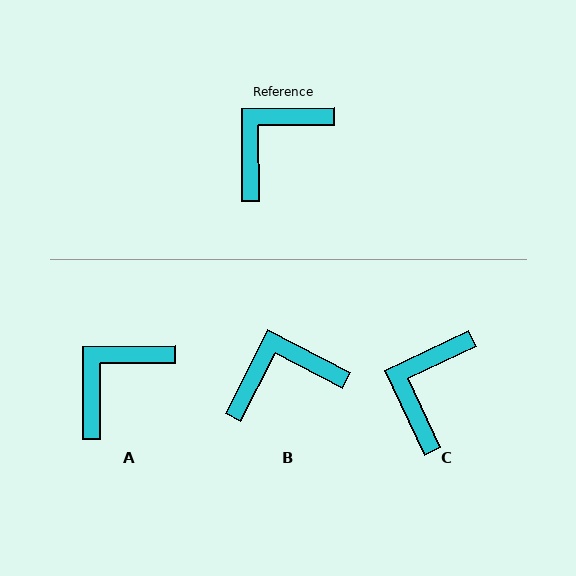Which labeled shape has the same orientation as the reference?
A.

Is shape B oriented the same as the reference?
No, it is off by about 27 degrees.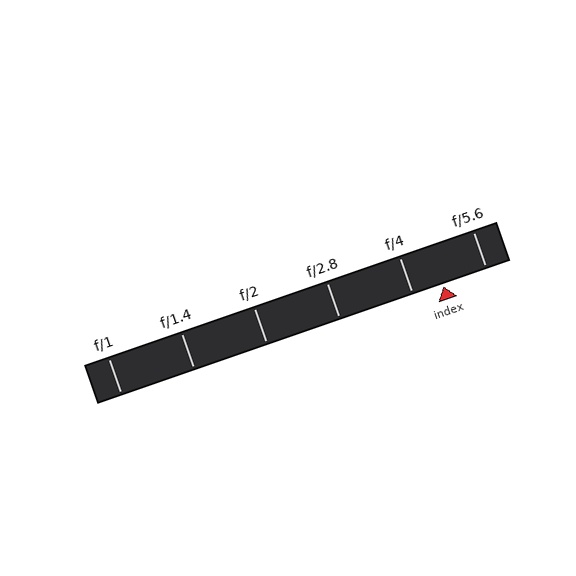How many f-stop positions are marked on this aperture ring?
There are 6 f-stop positions marked.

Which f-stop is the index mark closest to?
The index mark is closest to f/4.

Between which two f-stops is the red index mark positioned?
The index mark is between f/4 and f/5.6.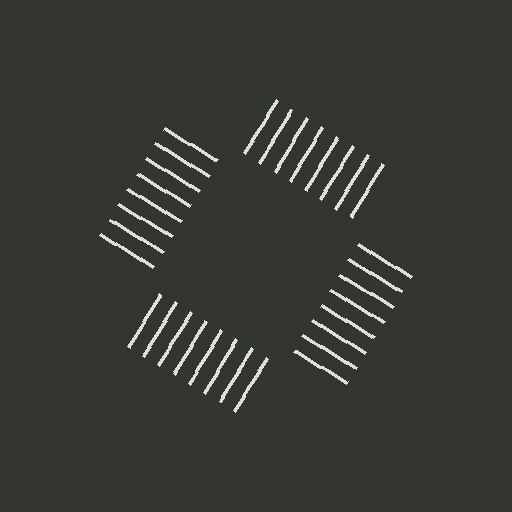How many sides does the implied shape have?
4 sides — the line-ends trace a square.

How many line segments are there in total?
32 — 8 along each of the 4 edges.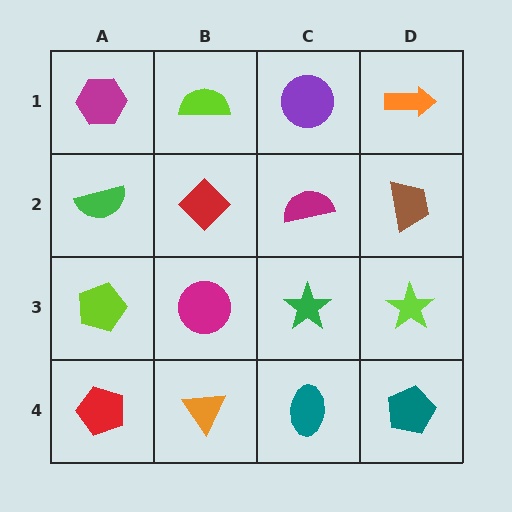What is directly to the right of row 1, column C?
An orange arrow.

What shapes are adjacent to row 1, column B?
A red diamond (row 2, column B), a magenta hexagon (row 1, column A), a purple circle (row 1, column C).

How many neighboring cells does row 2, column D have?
3.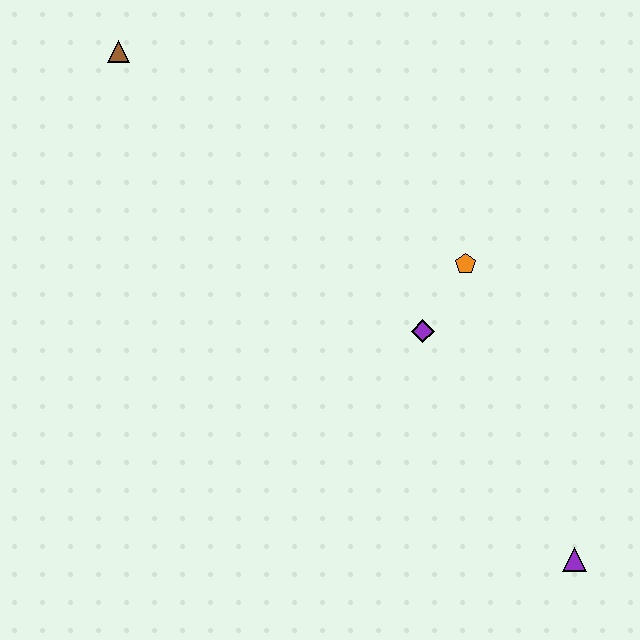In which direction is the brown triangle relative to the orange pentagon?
The brown triangle is to the left of the orange pentagon.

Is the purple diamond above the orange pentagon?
No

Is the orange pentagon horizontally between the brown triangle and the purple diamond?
No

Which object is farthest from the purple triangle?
The brown triangle is farthest from the purple triangle.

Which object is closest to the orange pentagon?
The purple diamond is closest to the orange pentagon.